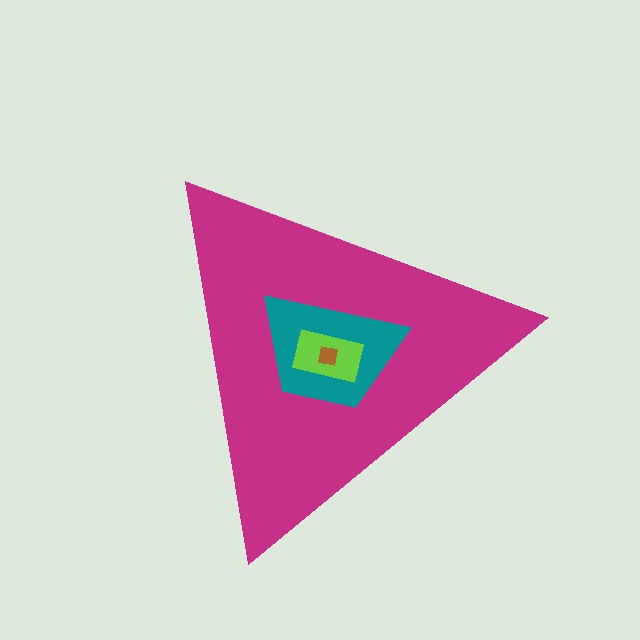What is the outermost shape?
The magenta triangle.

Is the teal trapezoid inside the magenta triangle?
Yes.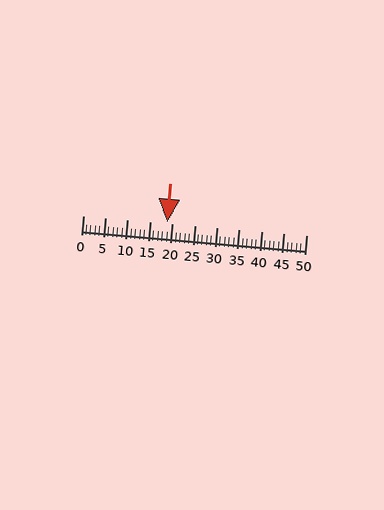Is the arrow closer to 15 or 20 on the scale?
The arrow is closer to 20.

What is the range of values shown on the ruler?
The ruler shows values from 0 to 50.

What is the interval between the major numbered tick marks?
The major tick marks are spaced 5 units apart.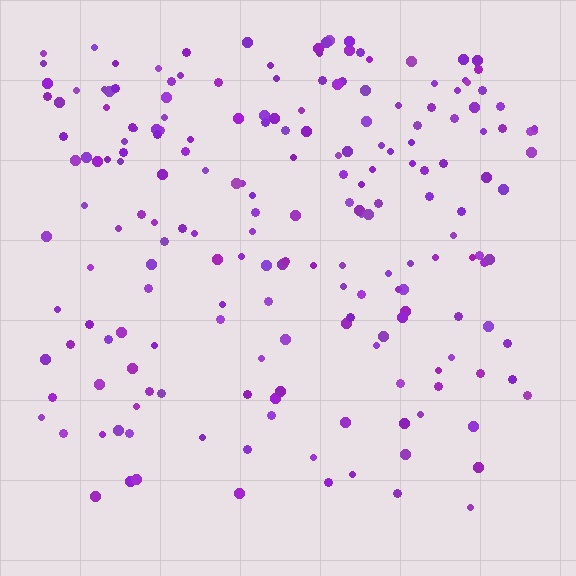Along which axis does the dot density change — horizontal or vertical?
Vertical.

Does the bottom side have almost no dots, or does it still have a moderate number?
Still a moderate number, just noticeably fewer than the top.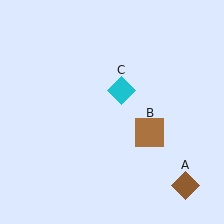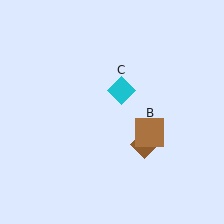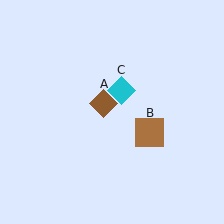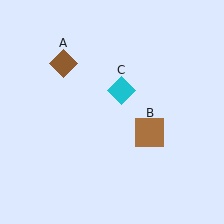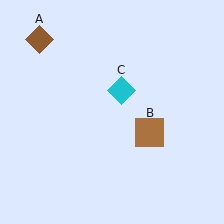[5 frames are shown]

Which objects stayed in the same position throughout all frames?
Brown square (object B) and cyan diamond (object C) remained stationary.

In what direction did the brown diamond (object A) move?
The brown diamond (object A) moved up and to the left.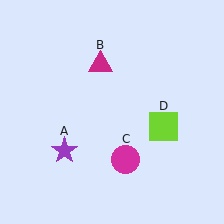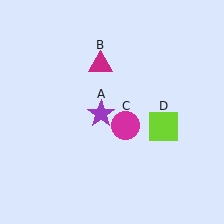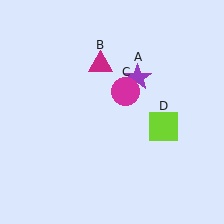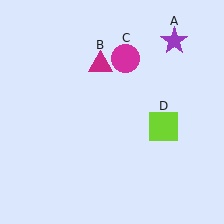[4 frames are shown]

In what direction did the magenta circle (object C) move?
The magenta circle (object C) moved up.